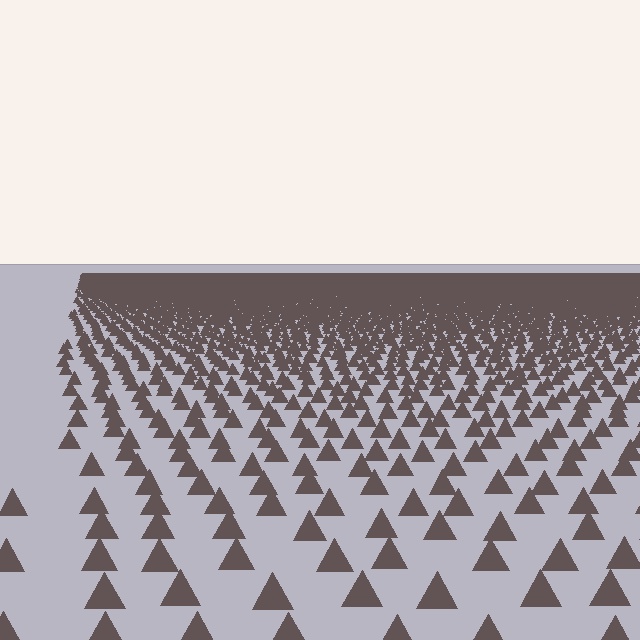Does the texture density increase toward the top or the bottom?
Density increases toward the top.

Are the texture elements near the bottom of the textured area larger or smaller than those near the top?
Larger. Near the bottom, elements are closer to the viewer and appear at a bigger on-screen size.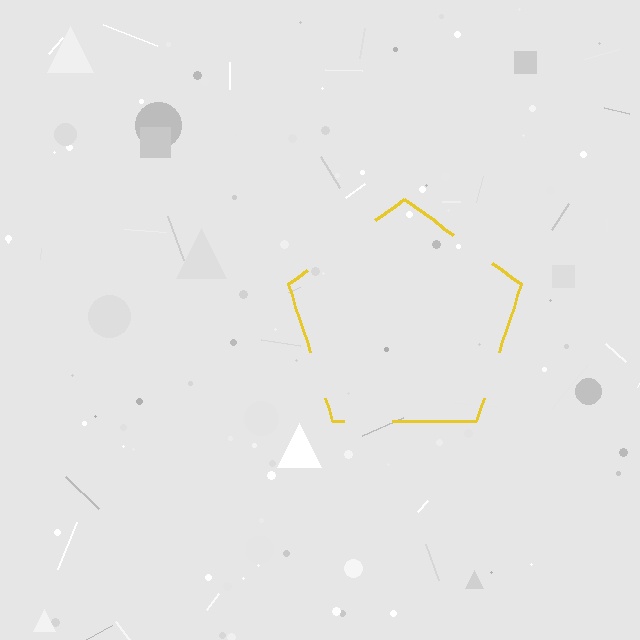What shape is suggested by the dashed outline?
The dashed outline suggests a pentagon.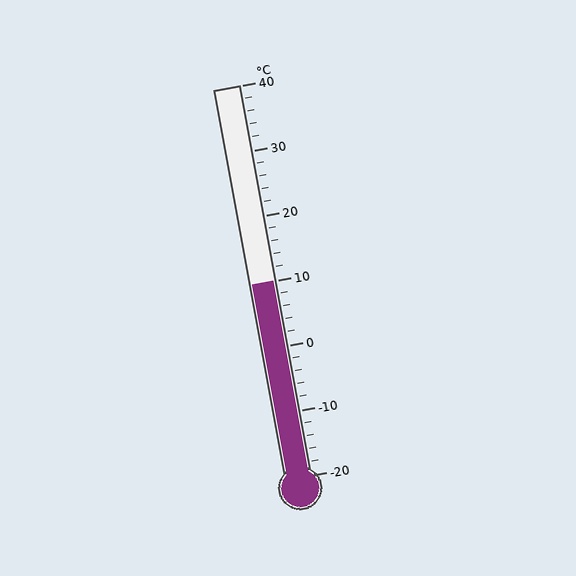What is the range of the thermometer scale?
The thermometer scale ranges from -20°C to 40°C.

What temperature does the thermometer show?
The thermometer shows approximately 10°C.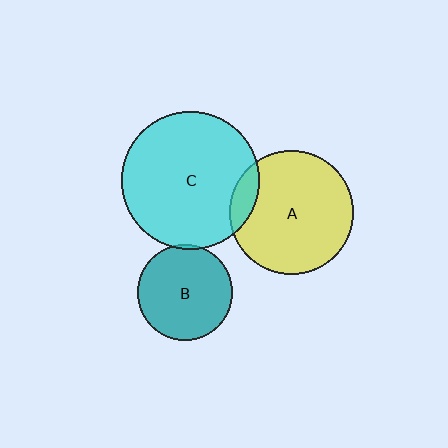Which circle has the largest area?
Circle C (cyan).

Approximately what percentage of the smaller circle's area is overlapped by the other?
Approximately 5%.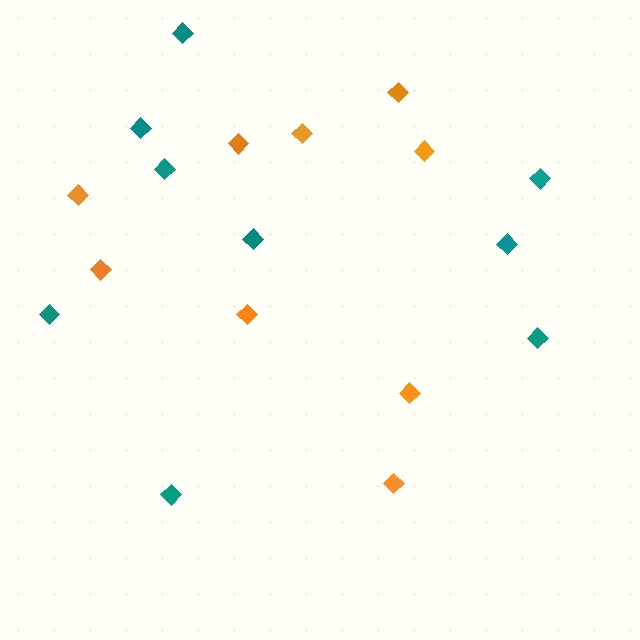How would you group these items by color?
There are 2 groups: one group of teal diamonds (9) and one group of orange diamonds (9).